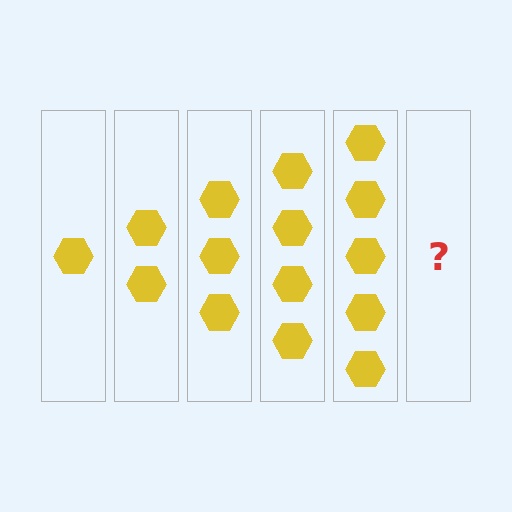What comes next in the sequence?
The next element should be 6 hexagons.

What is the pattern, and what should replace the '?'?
The pattern is that each step adds one more hexagon. The '?' should be 6 hexagons.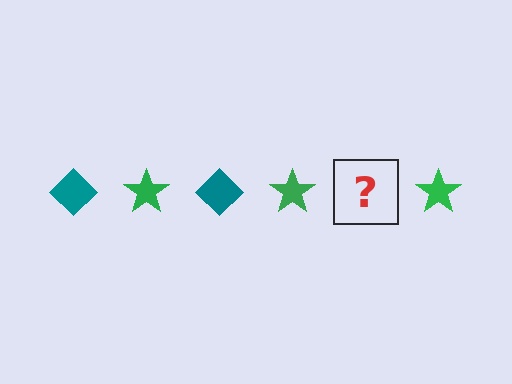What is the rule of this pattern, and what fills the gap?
The rule is that the pattern alternates between teal diamond and green star. The gap should be filled with a teal diamond.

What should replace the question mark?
The question mark should be replaced with a teal diamond.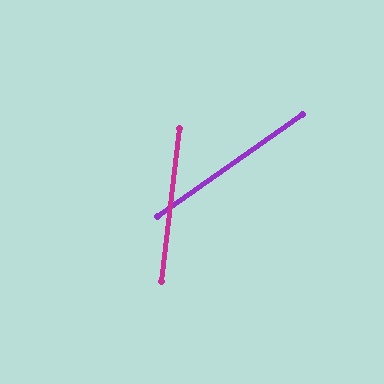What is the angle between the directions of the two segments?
Approximately 48 degrees.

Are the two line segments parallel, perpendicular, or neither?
Neither parallel nor perpendicular — they differ by about 48°.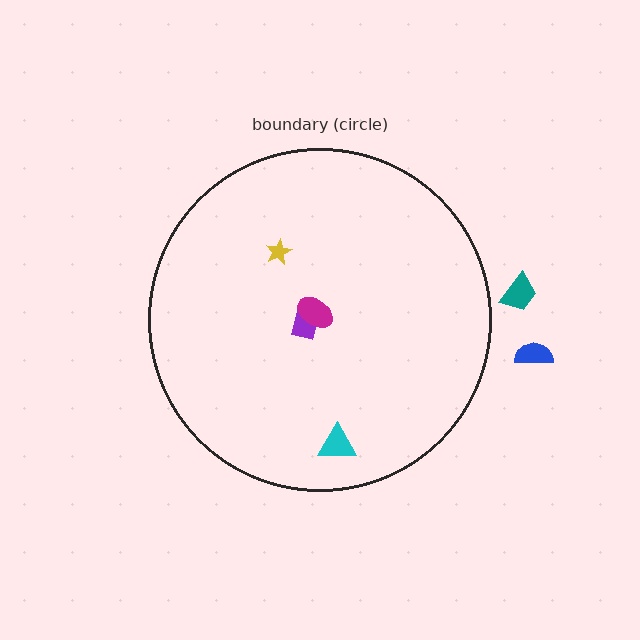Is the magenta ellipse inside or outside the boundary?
Inside.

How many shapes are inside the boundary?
4 inside, 2 outside.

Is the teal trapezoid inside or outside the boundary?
Outside.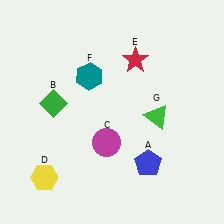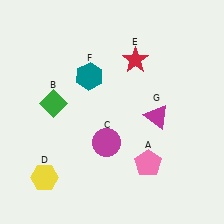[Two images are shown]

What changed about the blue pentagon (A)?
In Image 1, A is blue. In Image 2, it changed to pink.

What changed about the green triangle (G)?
In Image 1, G is green. In Image 2, it changed to magenta.